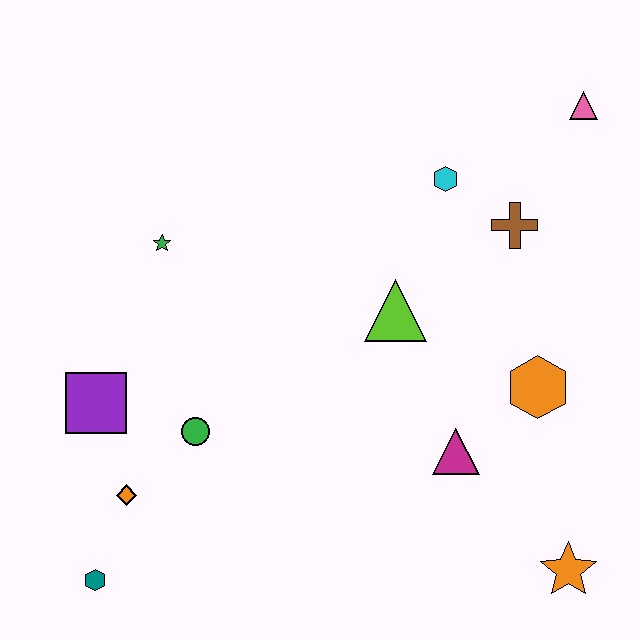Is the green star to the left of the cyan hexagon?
Yes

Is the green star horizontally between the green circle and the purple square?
Yes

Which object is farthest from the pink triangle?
The teal hexagon is farthest from the pink triangle.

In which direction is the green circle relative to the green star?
The green circle is below the green star.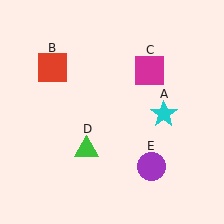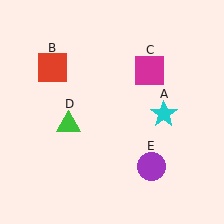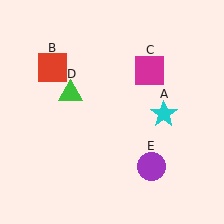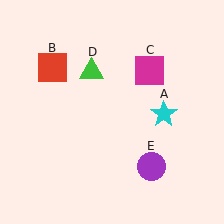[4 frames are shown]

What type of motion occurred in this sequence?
The green triangle (object D) rotated clockwise around the center of the scene.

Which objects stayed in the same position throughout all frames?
Cyan star (object A) and red square (object B) and magenta square (object C) and purple circle (object E) remained stationary.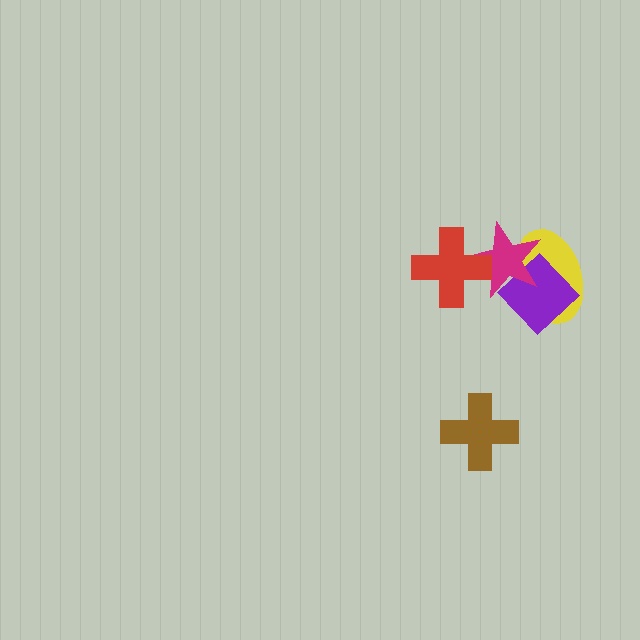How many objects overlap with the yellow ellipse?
2 objects overlap with the yellow ellipse.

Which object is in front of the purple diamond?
The magenta star is in front of the purple diamond.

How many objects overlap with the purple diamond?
2 objects overlap with the purple diamond.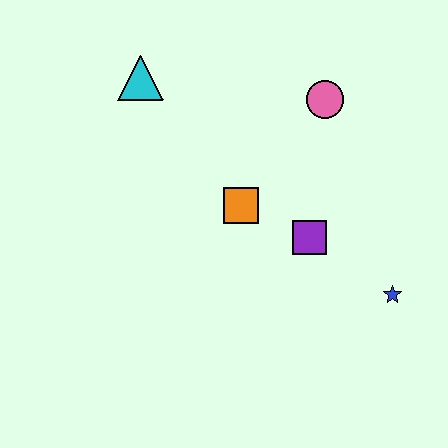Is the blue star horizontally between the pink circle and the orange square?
No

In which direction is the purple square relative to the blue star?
The purple square is to the left of the blue star.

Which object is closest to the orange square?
The purple square is closest to the orange square.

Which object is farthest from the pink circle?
The blue star is farthest from the pink circle.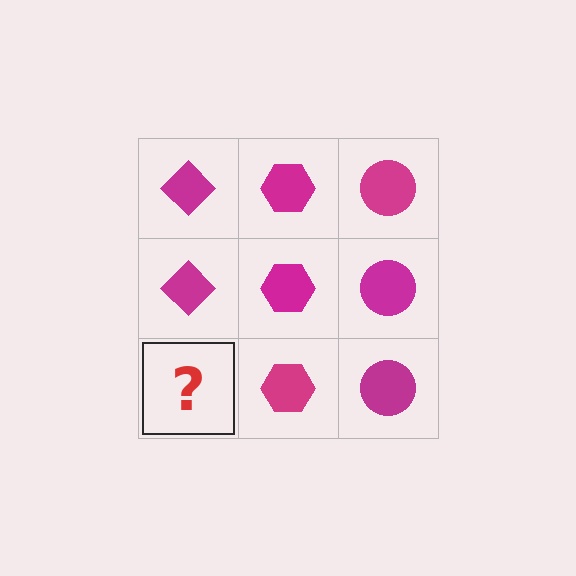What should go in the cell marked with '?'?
The missing cell should contain a magenta diamond.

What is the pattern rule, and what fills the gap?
The rule is that each column has a consistent shape. The gap should be filled with a magenta diamond.